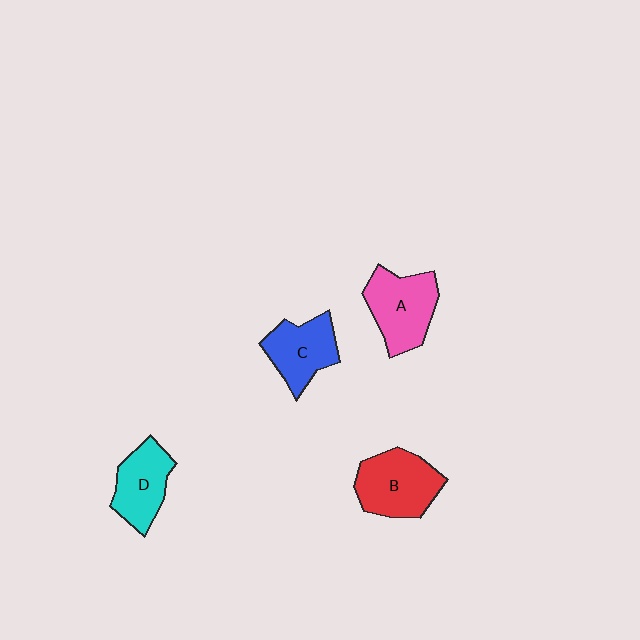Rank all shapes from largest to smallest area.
From largest to smallest: B (red), A (pink), C (blue), D (cyan).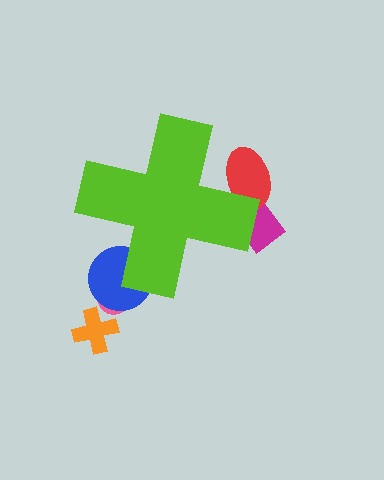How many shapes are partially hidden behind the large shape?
4 shapes are partially hidden.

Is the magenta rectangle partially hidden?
Yes, the magenta rectangle is partially hidden behind the lime cross.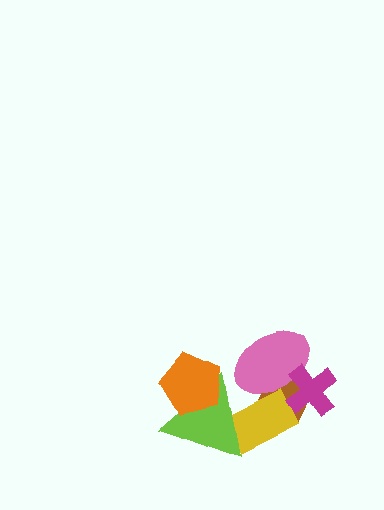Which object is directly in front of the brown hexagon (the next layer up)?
The yellow rectangle is directly in front of the brown hexagon.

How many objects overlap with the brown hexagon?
3 objects overlap with the brown hexagon.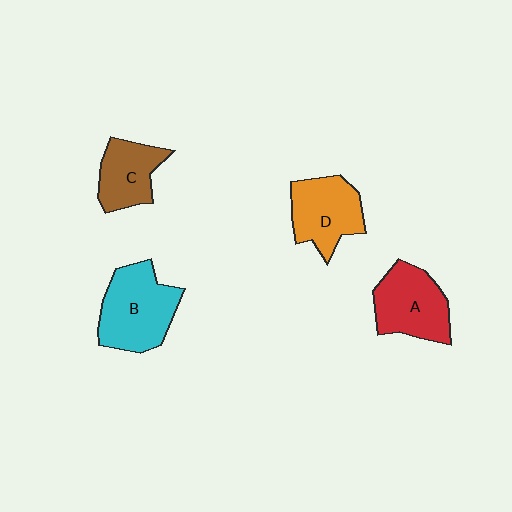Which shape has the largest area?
Shape B (cyan).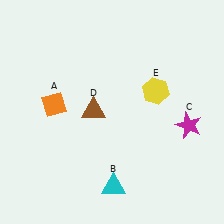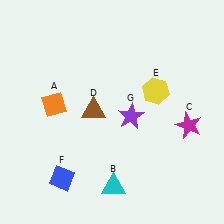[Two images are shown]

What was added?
A blue diamond (F), a purple star (G) were added in Image 2.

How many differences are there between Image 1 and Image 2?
There are 2 differences between the two images.